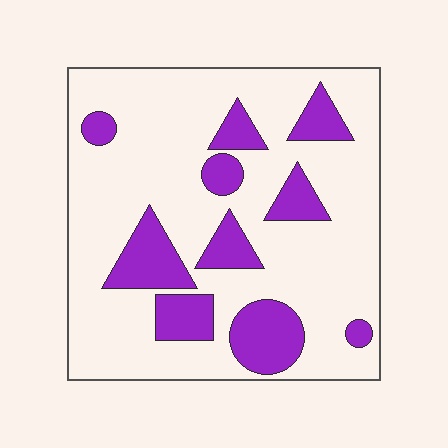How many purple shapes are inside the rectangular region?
10.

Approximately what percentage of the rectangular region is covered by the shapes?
Approximately 25%.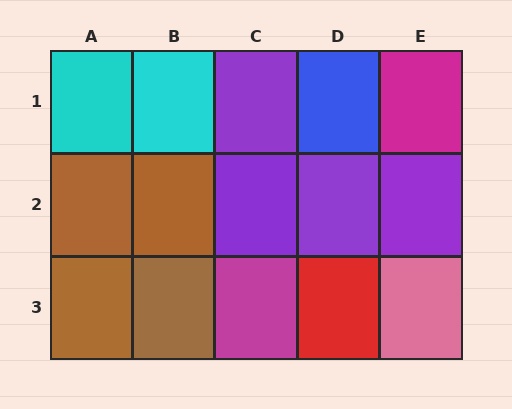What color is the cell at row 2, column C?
Purple.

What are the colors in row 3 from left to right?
Brown, brown, magenta, red, pink.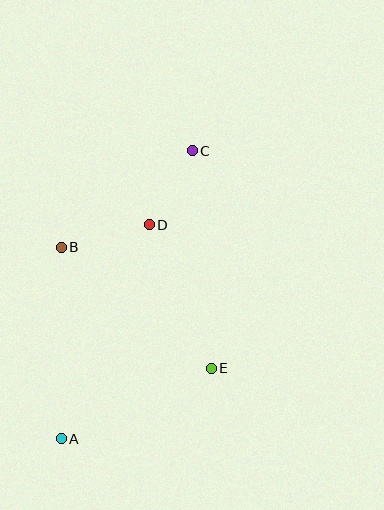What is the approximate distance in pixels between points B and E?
The distance between B and E is approximately 193 pixels.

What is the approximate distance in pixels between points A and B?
The distance between A and B is approximately 191 pixels.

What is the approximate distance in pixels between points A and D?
The distance between A and D is approximately 231 pixels.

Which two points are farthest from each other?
Points A and C are farthest from each other.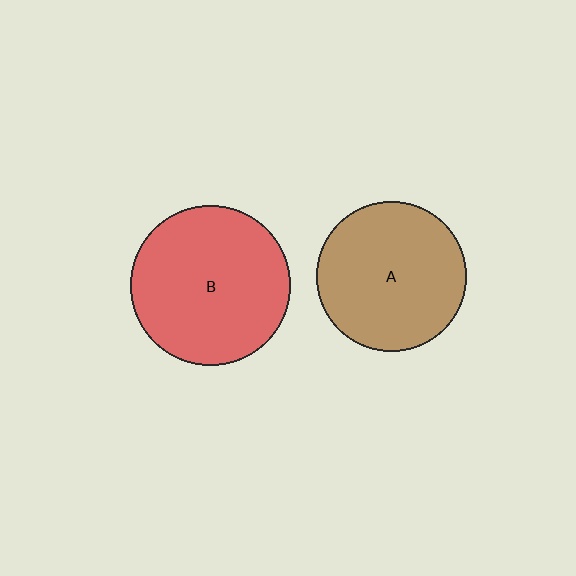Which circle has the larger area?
Circle B (red).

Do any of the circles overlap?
No, none of the circles overlap.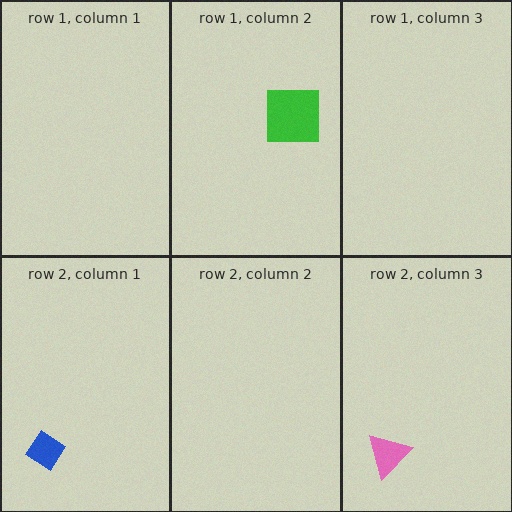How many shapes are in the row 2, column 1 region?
1.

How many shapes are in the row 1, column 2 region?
1.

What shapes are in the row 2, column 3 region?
The pink triangle.